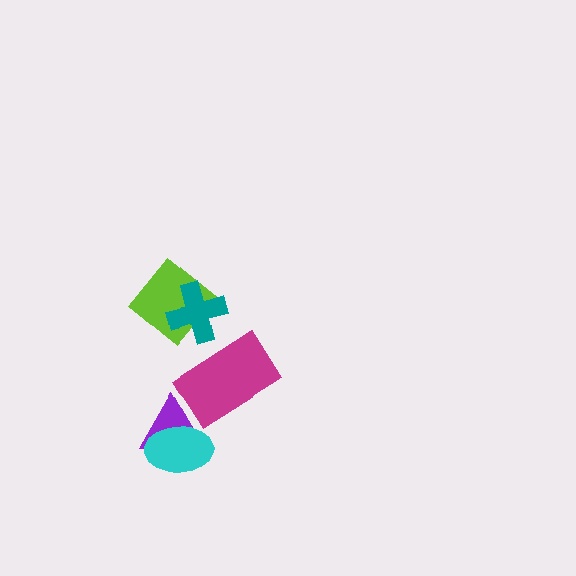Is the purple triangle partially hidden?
Yes, it is partially covered by another shape.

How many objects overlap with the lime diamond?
1 object overlaps with the lime diamond.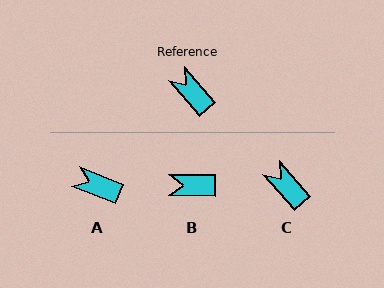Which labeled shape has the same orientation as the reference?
C.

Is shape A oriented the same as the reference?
No, it is off by about 27 degrees.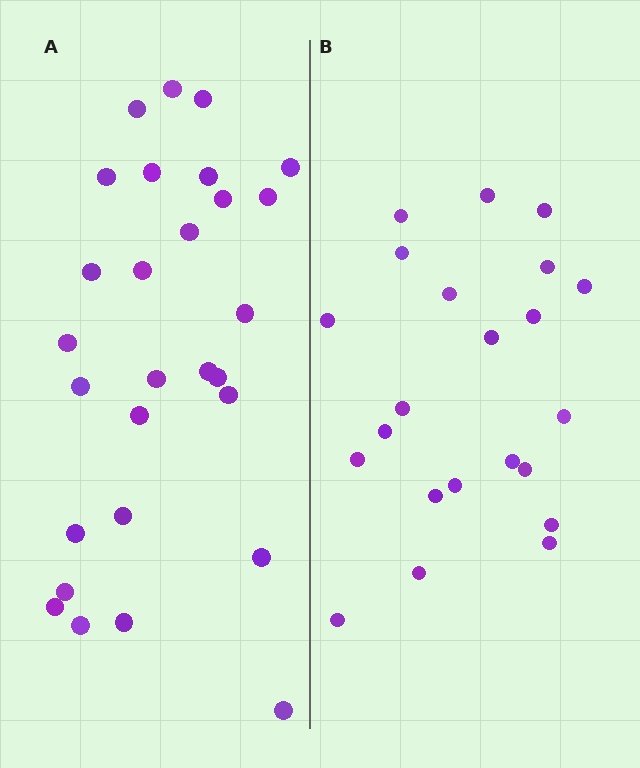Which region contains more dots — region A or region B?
Region A (the left region) has more dots.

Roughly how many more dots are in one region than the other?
Region A has about 6 more dots than region B.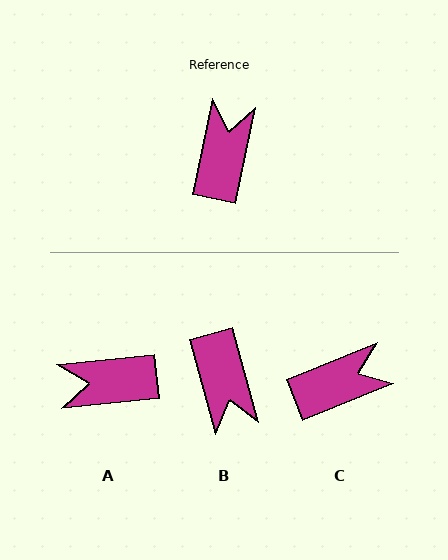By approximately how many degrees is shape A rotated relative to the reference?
Approximately 108 degrees counter-clockwise.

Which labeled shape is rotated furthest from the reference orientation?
B, about 153 degrees away.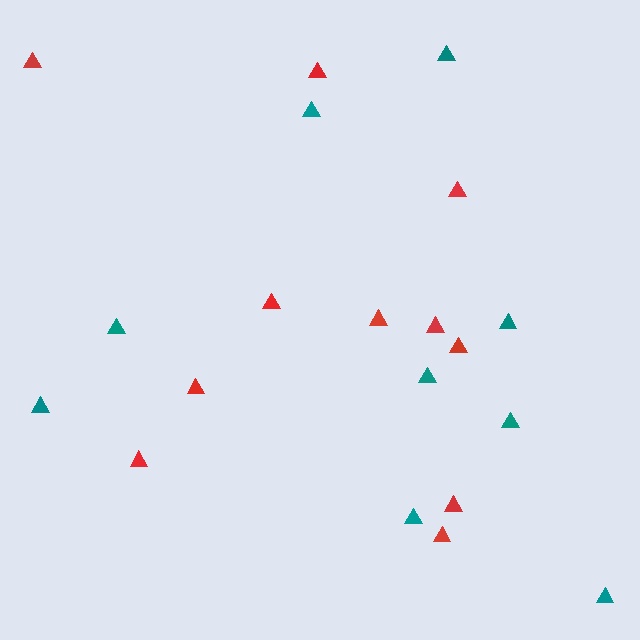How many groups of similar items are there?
There are 2 groups: one group of teal triangles (9) and one group of red triangles (11).